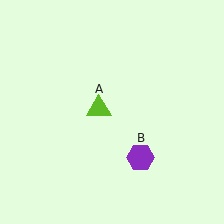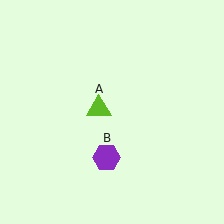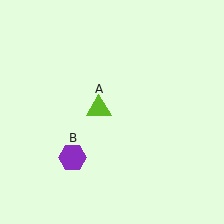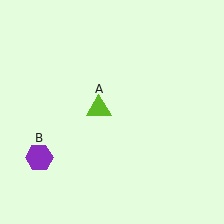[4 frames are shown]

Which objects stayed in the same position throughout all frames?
Lime triangle (object A) remained stationary.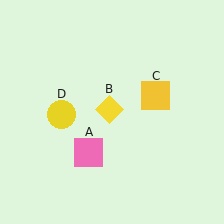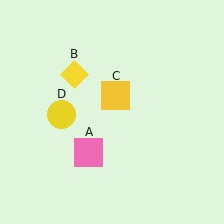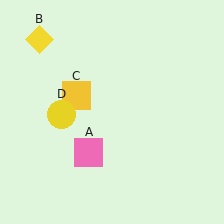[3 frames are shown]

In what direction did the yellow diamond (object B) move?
The yellow diamond (object B) moved up and to the left.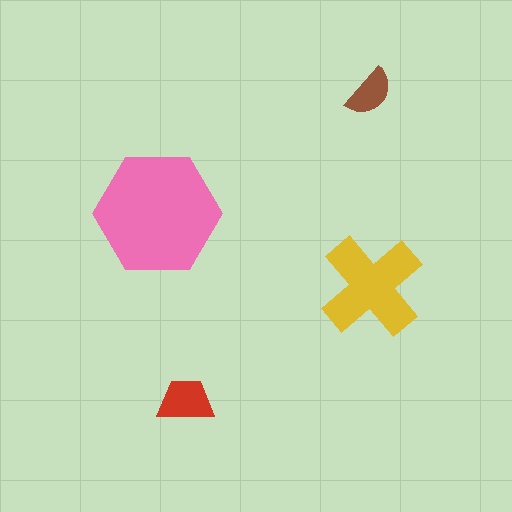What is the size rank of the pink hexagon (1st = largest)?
1st.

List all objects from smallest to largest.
The brown semicircle, the red trapezoid, the yellow cross, the pink hexagon.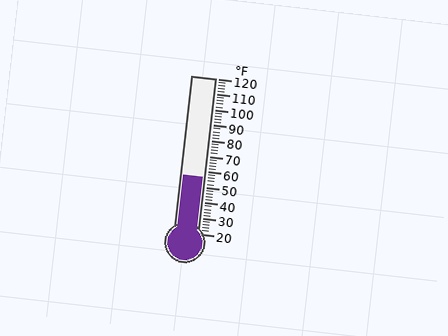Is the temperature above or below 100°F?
The temperature is below 100°F.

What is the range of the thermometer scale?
The thermometer scale ranges from 20°F to 120°F.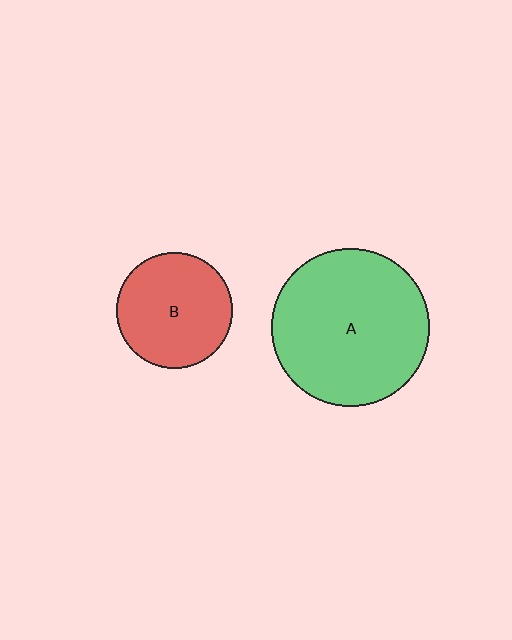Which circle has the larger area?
Circle A (green).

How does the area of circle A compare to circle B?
Approximately 1.9 times.